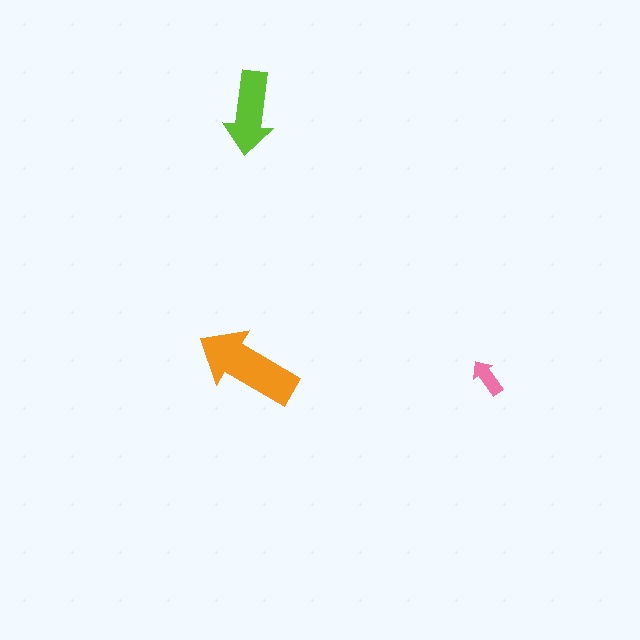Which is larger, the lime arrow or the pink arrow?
The lime one.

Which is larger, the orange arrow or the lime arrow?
The orange one.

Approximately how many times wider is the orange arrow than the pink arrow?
About 2.5 times wider.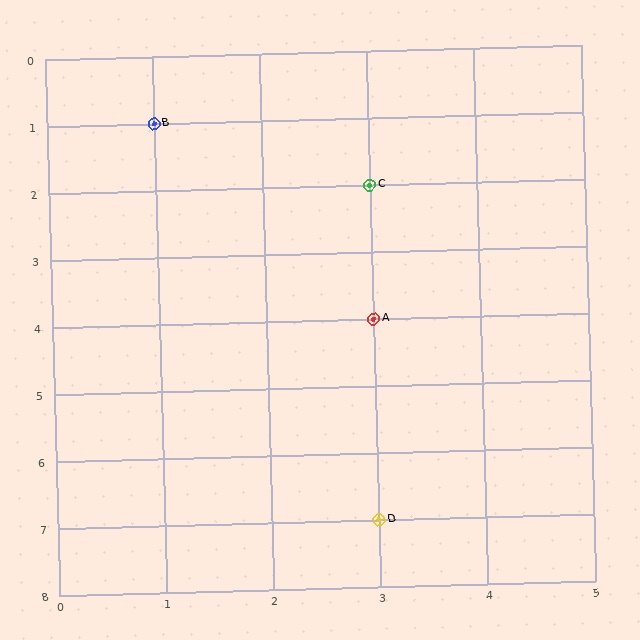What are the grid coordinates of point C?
Point C is at grid coordinates (3, 2).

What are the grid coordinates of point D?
Point D is at grid coordinates (3, 7).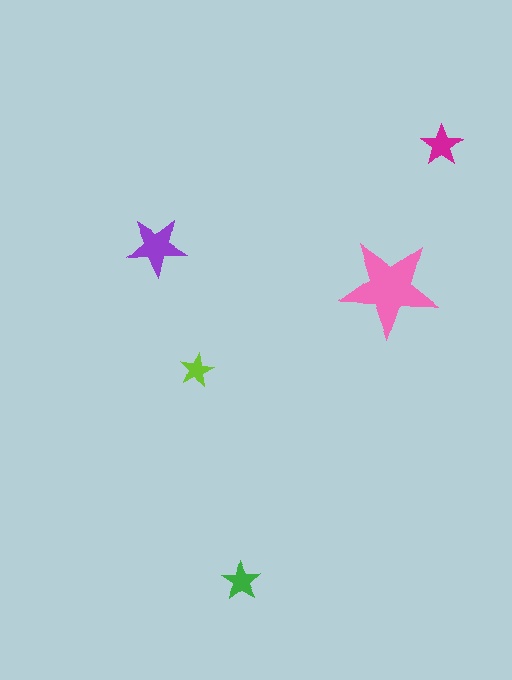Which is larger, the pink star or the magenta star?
The pink one.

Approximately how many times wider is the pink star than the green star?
About 2.5 times wider.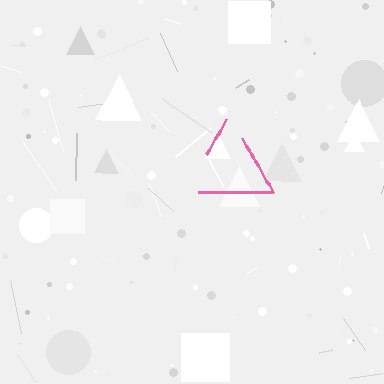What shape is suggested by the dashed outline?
The dashed outline suggests a triangle.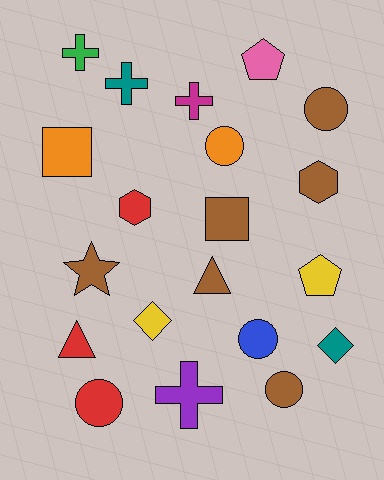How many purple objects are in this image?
There is 1 purple object.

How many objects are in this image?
There are 20 objects.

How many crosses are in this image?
There are 4 crosses.